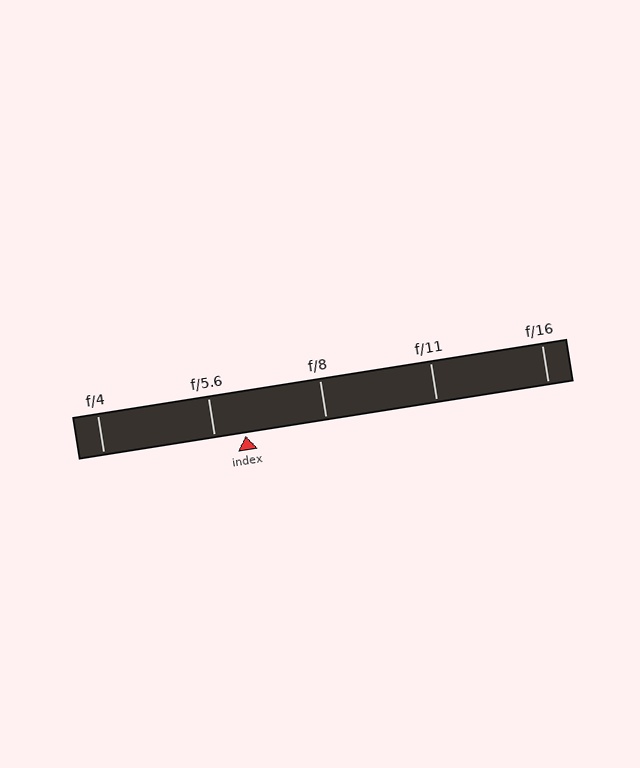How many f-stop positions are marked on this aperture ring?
There are 5 f-stop positions marked.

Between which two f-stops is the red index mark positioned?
The index mark is between f/5.6 and f/8.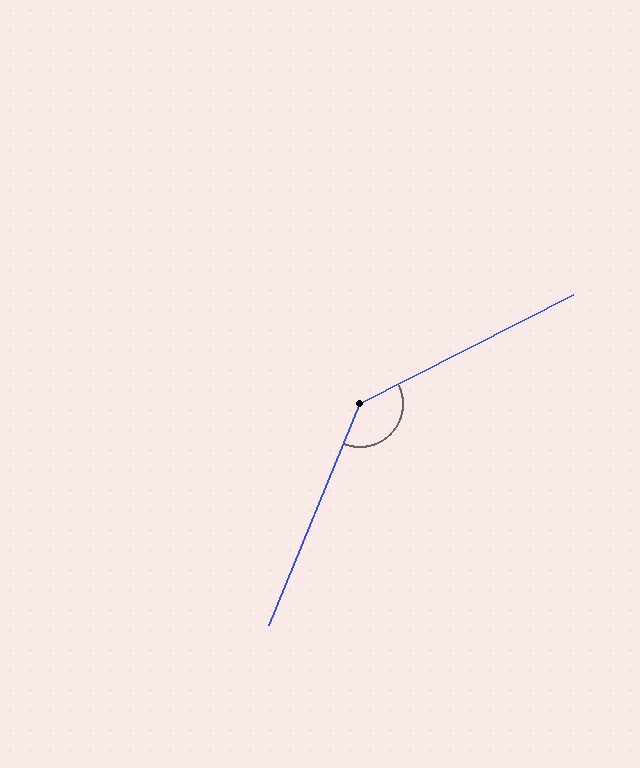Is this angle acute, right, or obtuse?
It is obtuse.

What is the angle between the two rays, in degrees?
Approximately 139 degrees.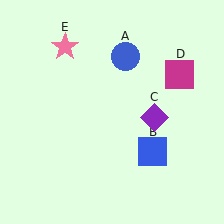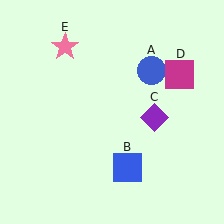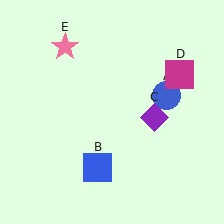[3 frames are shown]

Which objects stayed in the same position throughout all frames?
Purple diamond (object C) and magenta square (object D) and pink star (object E) remained stationary.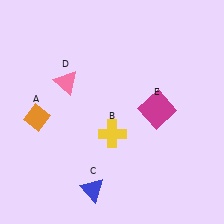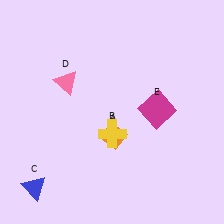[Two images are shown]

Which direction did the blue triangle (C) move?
The blue triangle (C) moved left.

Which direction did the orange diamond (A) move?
The orange diamond (A) moved right.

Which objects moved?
The objects that moved are: the orange diamond (A), the blue triangle (C).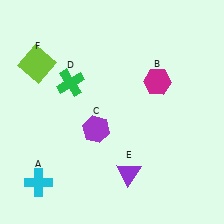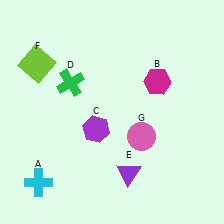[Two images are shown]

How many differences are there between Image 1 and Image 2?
There is 1 difference between the two images.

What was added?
A pink circle (G) was added in Image 2.